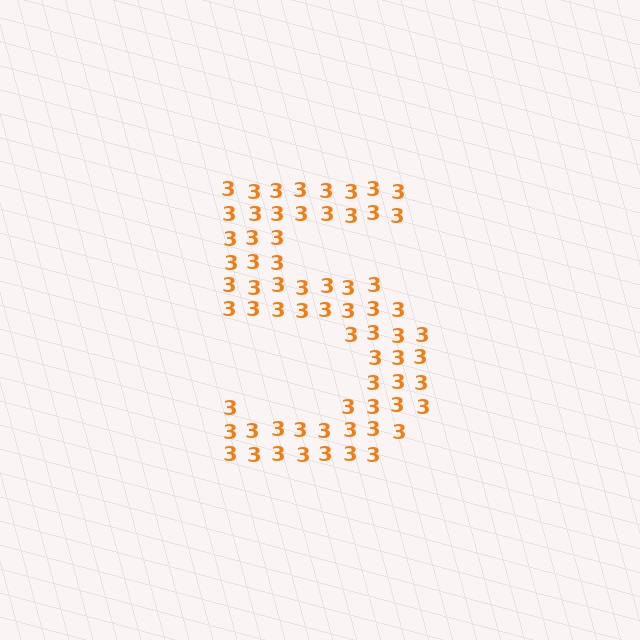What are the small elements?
The small elements are digit 3's.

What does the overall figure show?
The overall figure shows the digit 5.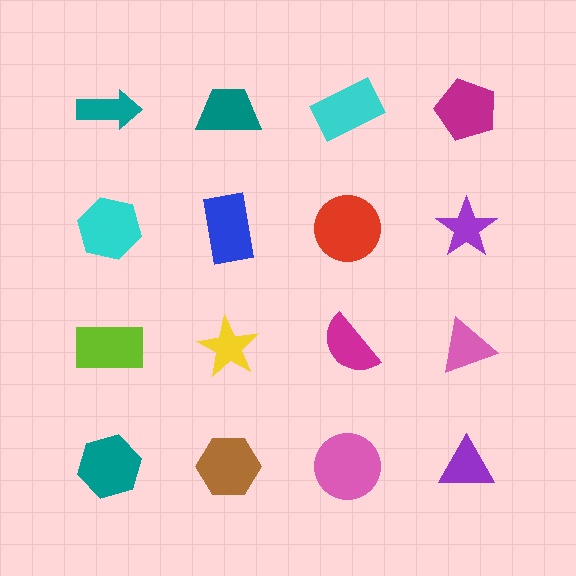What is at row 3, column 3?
A magenta semicircle.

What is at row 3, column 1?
A lime rectangle.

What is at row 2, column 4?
A purple star.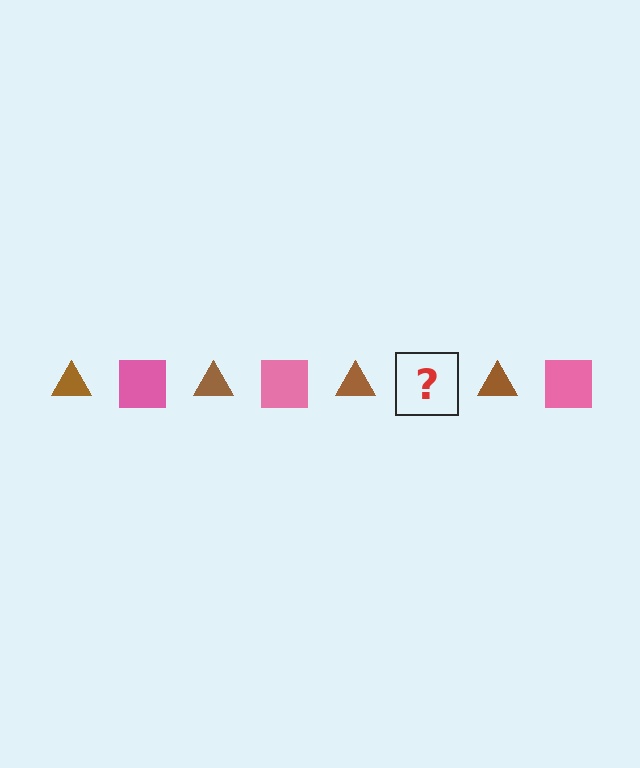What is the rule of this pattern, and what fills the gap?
The rule is that the pattern alternates between brown triangle and pink square. The gap should be filled with a pink square.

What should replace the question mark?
The question mark should be replaced with a pink square.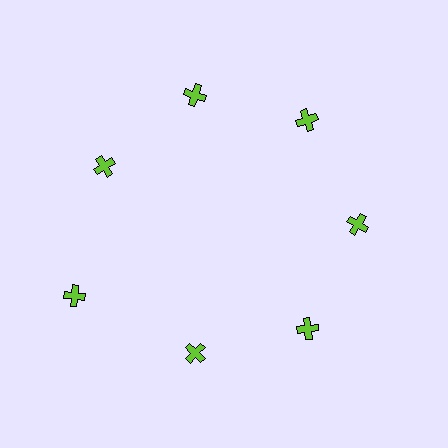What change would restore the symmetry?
The symmetry would be restored by moving it inward, back onto the ring so that all 7 crosses sit at equal angles and equal distance from the center.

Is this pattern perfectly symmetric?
No. The 7 lime crosses are arranged in a ring, but one element near the 8 o'clock position is pushed outward from the center, breaking the 7-fold rotational symmetry.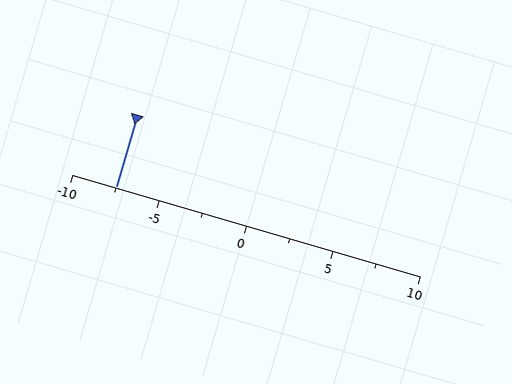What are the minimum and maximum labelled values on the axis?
The axis runs from -10 to 10.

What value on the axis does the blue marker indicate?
The marker indicates approximately -7.5.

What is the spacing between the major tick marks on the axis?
The major ticks are spaced 5 apart.